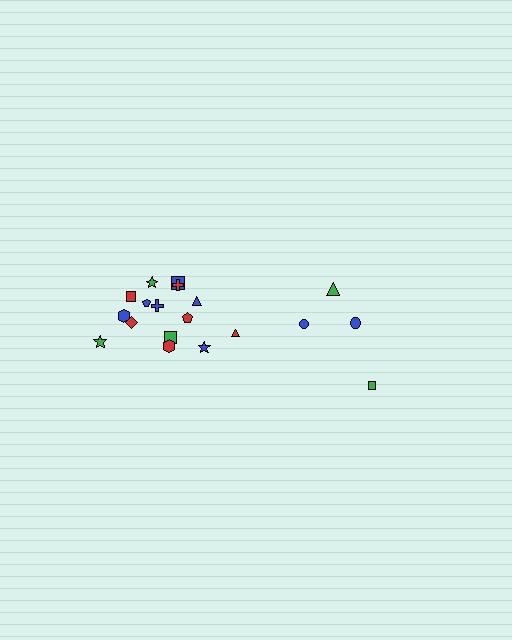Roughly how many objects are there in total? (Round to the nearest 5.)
Roughly 20 objects in total.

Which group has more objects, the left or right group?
The left group.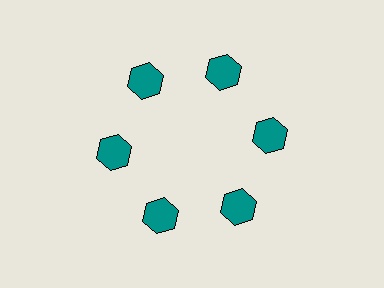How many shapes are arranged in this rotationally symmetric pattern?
There are 6 shapes, arranged in 6 groups of 1.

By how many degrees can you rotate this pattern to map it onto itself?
The pattern maps onto itself every 60 degrees of rotation.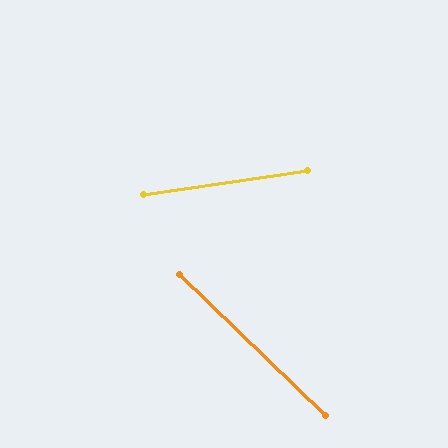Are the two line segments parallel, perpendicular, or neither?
Neither parallel nor perpendicular — they differ by about 52°.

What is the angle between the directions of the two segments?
Approximately 52 degrees.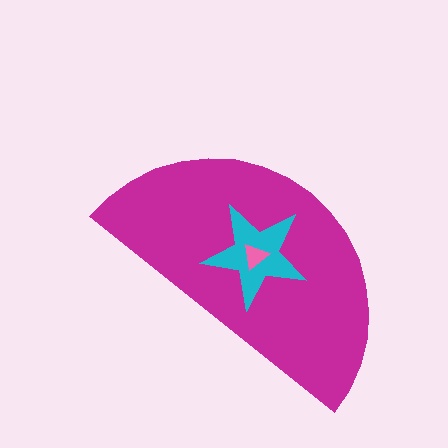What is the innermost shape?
The pink triangle.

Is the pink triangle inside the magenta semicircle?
Yes.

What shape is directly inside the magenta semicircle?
The cyan star.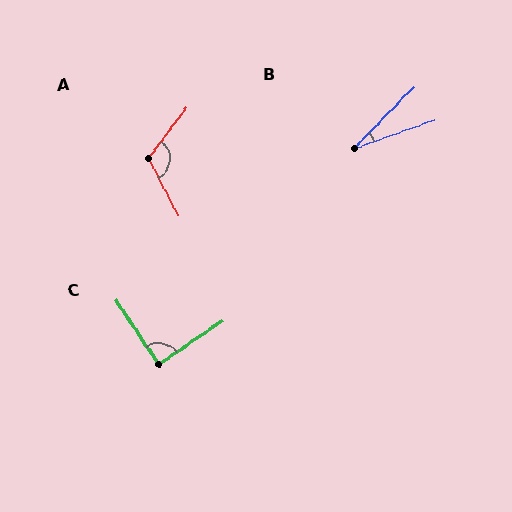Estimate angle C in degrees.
Approximately 89 degrees.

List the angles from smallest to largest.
B (27°), C (89°), A (115°).